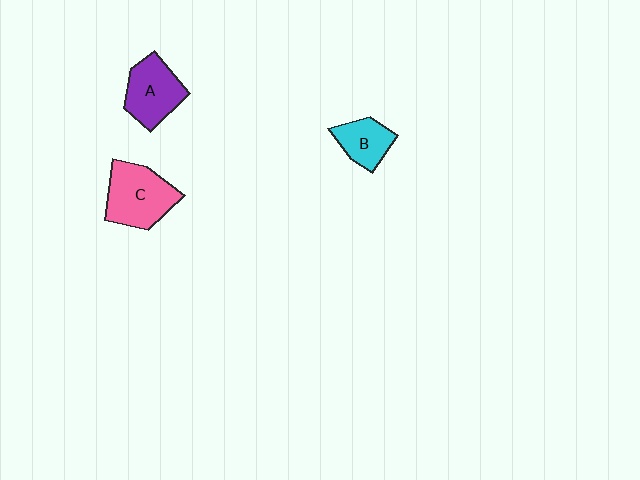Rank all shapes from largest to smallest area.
From largest to smallest: C (pink), A (purple), B (cyan).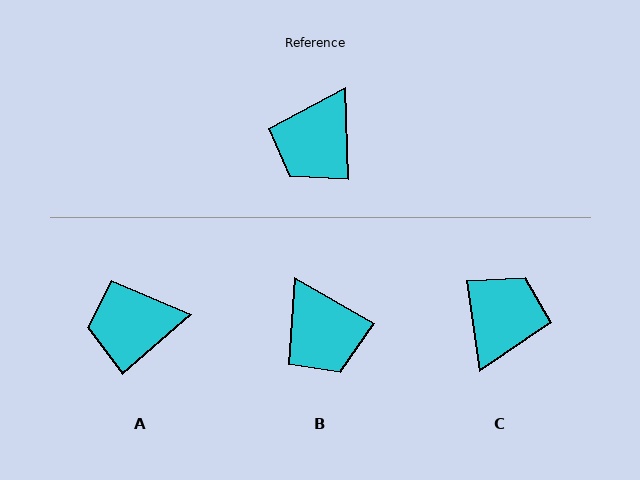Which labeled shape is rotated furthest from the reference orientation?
C, about 174 degrees away.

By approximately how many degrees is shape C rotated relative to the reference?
Approximately 174 degrees clockwise.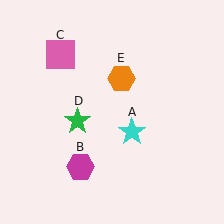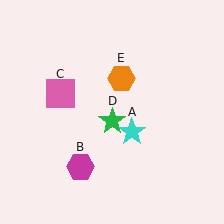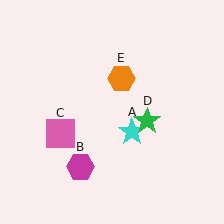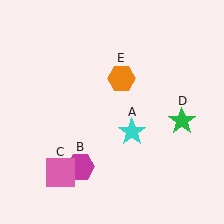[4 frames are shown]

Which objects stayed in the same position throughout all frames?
Cyan star (object A) and magenta hexagon (object B) and orange hexagon (object E) remained stationary.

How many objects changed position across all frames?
2 objects changed position: pink square (object C), green star (object D).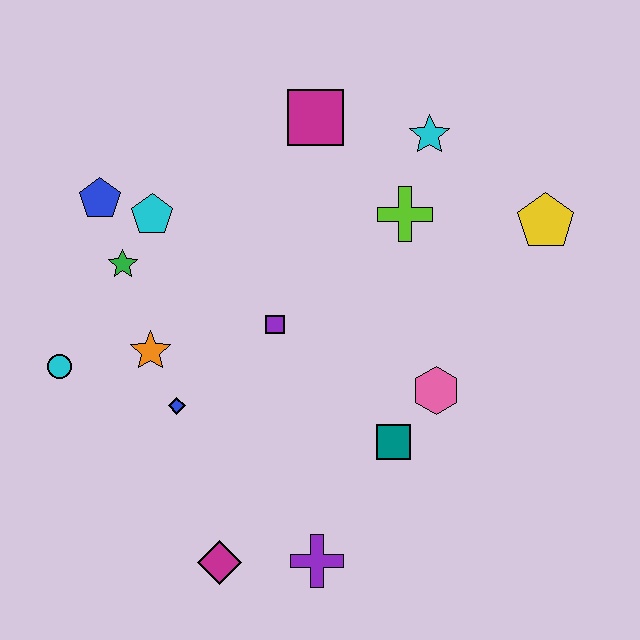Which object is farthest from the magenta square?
The magenta diamond is farthest from the magenta square.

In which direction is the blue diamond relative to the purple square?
The blue diamond is to the left of the purple square.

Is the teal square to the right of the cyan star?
No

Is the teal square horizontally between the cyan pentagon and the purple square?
No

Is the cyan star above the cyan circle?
Yes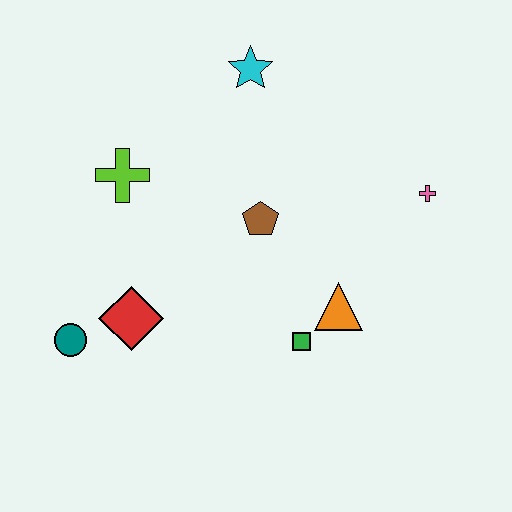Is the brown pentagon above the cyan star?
No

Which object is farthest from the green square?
The cyan star is farthest from the green square.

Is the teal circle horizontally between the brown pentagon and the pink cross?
No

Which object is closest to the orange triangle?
The green square is closest to the orange triangle.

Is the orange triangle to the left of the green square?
No